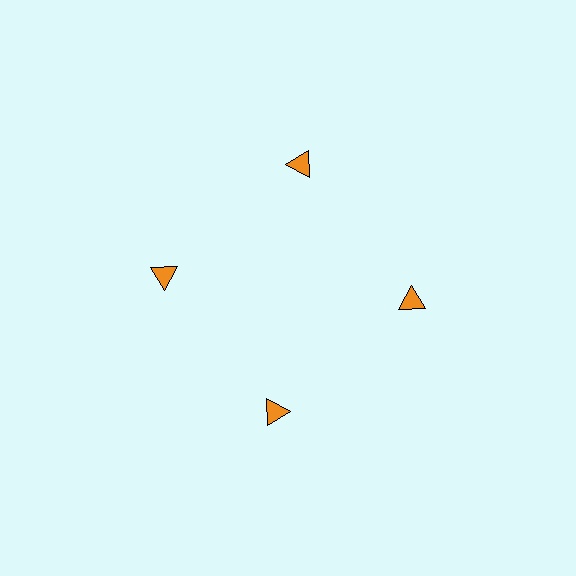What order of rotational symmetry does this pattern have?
This pattern has 4-fold rotational symmetry.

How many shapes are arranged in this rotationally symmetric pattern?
There are 4 shapes, arranged in 4 groups of 1.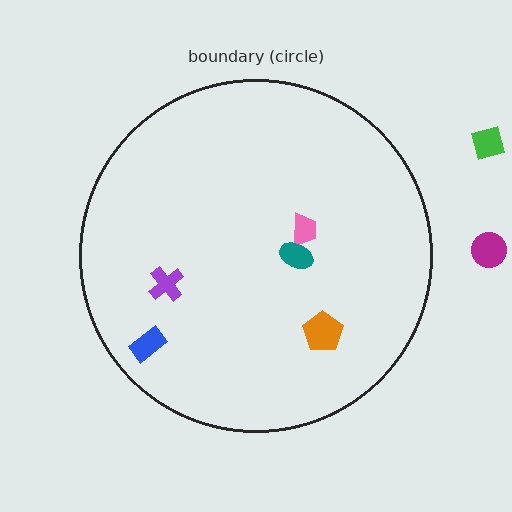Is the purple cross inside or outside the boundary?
Inside.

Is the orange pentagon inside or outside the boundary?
Inside.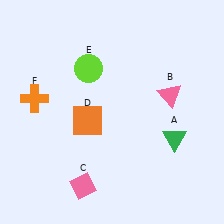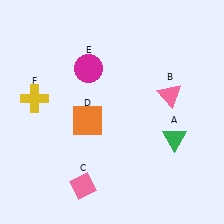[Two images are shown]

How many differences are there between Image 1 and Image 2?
There are 2 differences between the two images.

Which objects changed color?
E changed from lime to magenta. F changed from orange to yellow.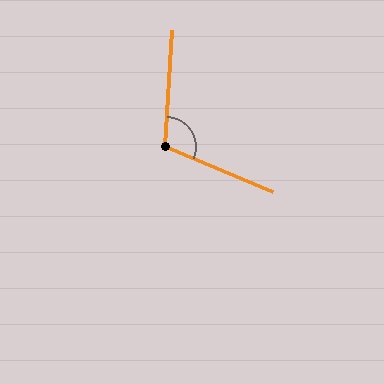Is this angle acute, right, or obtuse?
It is obtuse.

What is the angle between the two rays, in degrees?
Approximately 109 degrees.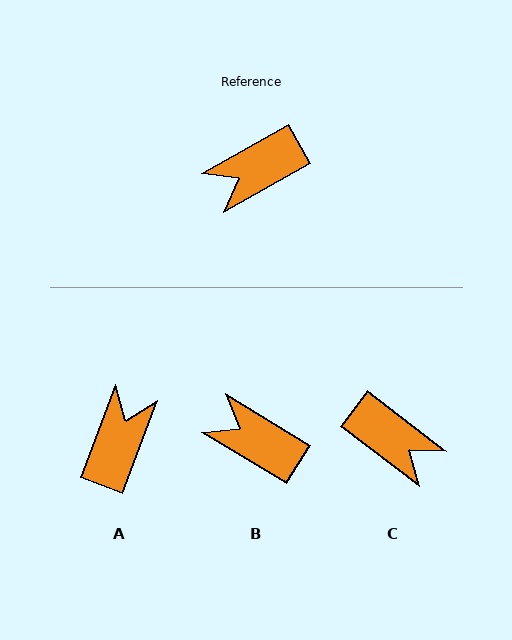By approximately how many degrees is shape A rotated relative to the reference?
Approximately 140 degrees clockwise.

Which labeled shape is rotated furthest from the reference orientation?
A, about 140 degrees away.